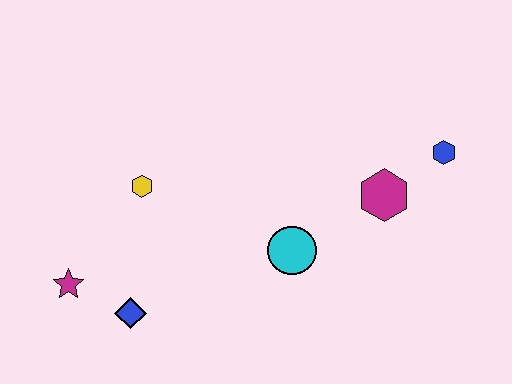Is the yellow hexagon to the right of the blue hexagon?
No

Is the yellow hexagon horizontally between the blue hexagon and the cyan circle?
No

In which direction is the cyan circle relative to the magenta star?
The cyan circle is to the right of the magenta star.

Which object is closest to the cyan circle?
The magenta hexagon is closest to the cyan circle.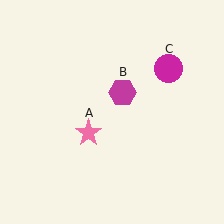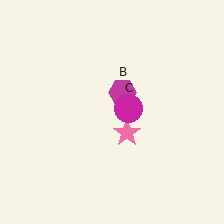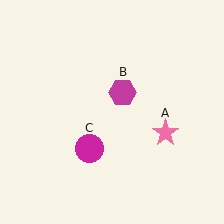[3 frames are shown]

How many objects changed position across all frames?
2 objects changed position: pink star (object A), magenta circle (object C).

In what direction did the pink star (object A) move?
The pink star (object A) moved right.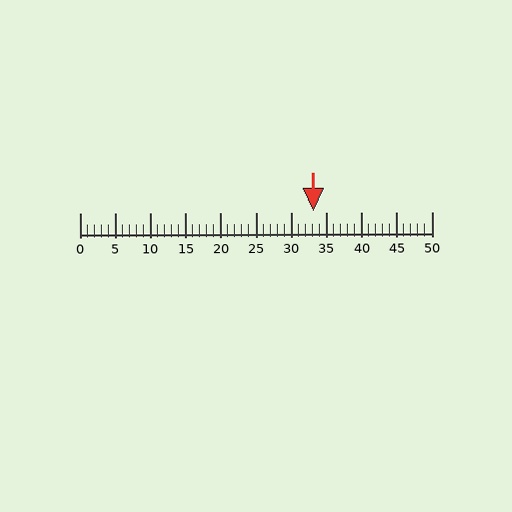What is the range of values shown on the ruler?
The ruler shows values from 0 to 50.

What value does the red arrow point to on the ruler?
The red arrow points to approximately 33.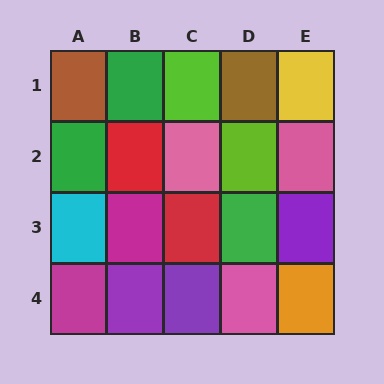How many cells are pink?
3 cells are pink.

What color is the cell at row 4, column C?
Purple.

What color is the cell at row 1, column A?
Brown.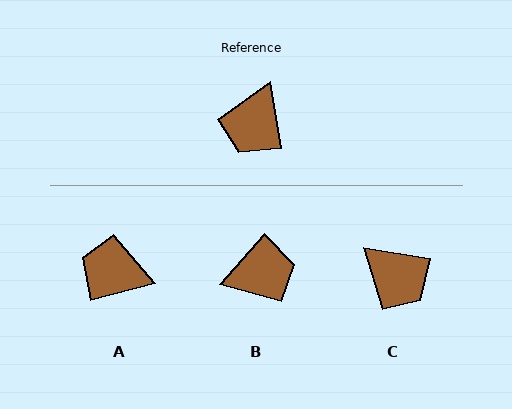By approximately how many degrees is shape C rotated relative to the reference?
Approximately 71 degrees counter-clockwise.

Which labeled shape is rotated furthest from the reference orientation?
B, about 129 degrees away.